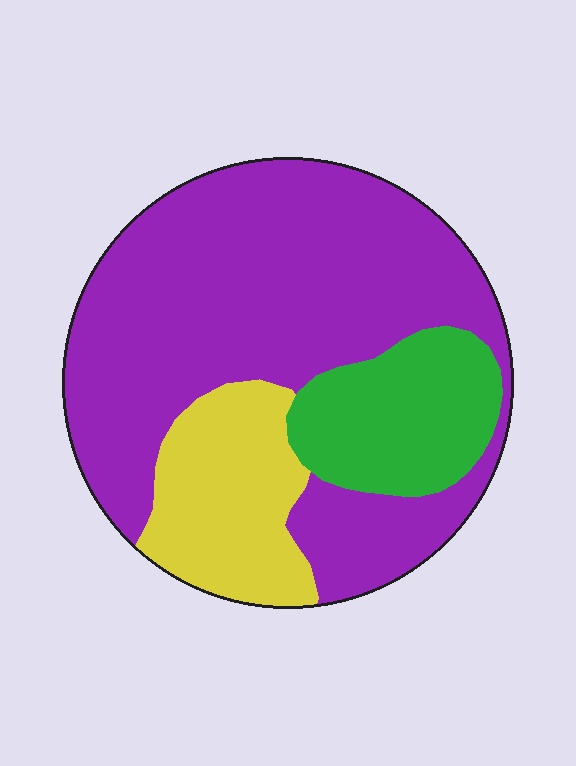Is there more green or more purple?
Purple.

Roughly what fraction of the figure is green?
Green covers roughly 15% of the figure.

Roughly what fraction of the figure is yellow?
Yellow covers about 20% of the figure.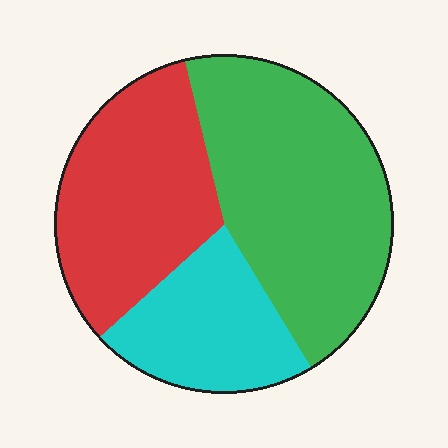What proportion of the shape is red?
Red takes up between a quarter and a half of the shape.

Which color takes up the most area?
Green, at roughly 45%.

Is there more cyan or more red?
Red.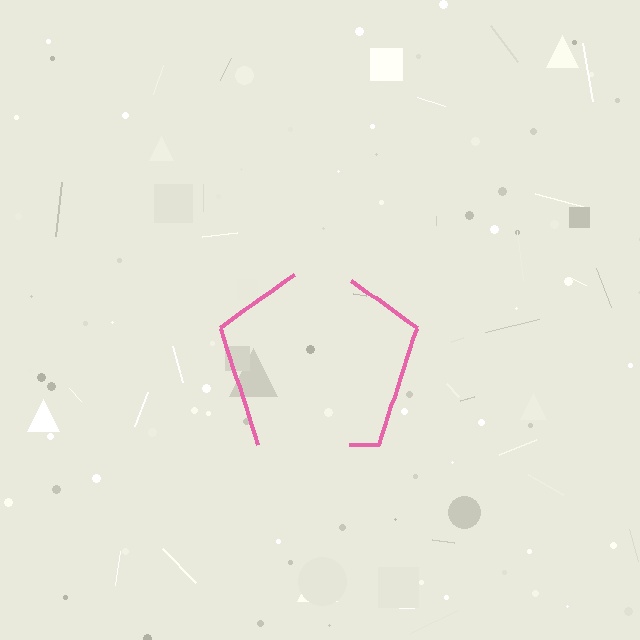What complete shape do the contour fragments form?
The contour fragments form a pentagon.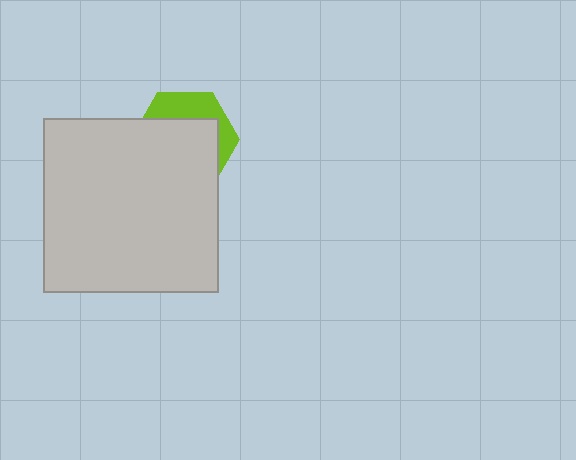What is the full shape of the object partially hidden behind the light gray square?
The partially hidden object is a lime hexagon.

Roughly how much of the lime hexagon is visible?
A small part of it is visible (roughly 31%).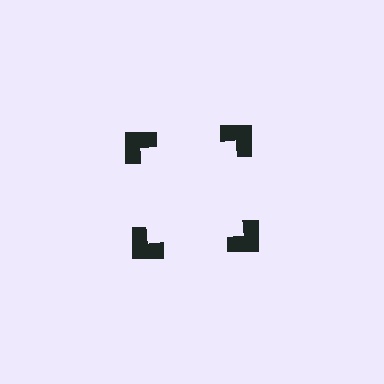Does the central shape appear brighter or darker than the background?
It typically appears slightly brighter than the background, even though no actual brightness change is drawn.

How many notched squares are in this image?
There are 4 — one at each vertex of the illusory square.